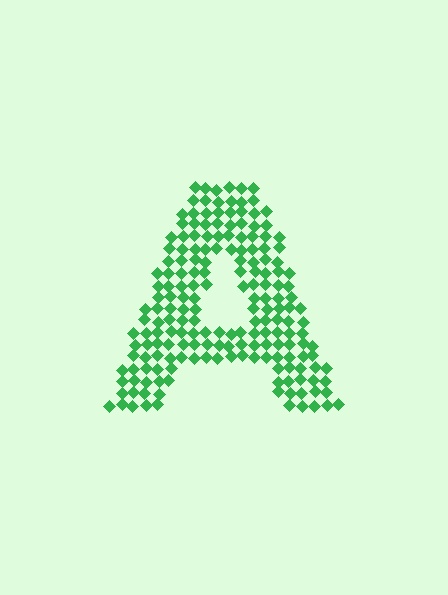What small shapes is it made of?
It is made of small diamonds.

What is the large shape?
The large shape is the letter A.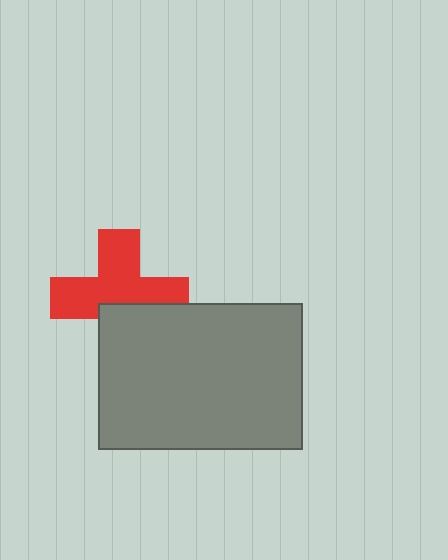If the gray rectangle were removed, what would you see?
You would see the complete red cross.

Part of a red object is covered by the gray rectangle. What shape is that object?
It is a cross.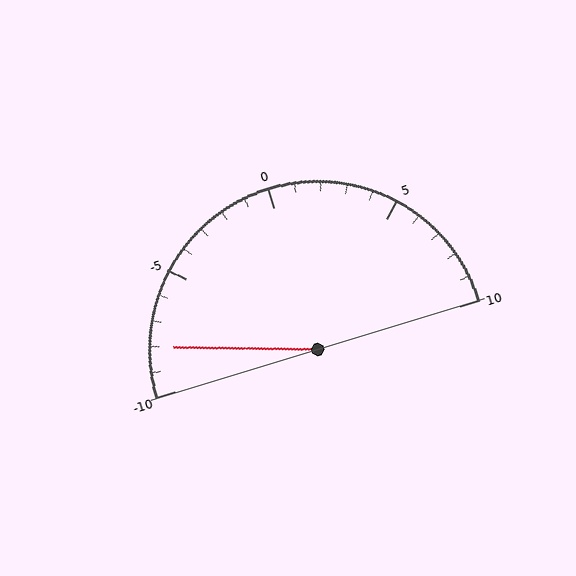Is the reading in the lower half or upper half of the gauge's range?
The reading is in the lower half of the range (-10 to 10).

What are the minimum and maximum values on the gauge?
The gauge ranges from -10 to 10.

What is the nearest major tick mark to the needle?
The nearest major tick mark is -10.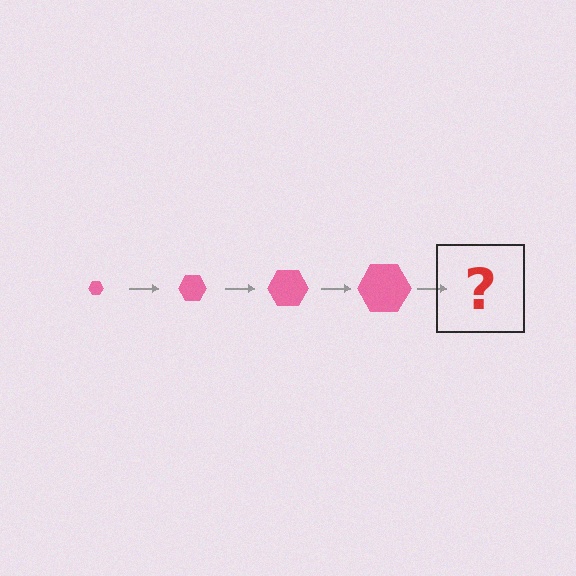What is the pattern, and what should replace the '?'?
The pattern is that the hexagon gets progressively larger each step. The '?' should be a pink hexagon, larger than the previous one.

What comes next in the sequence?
The next element should be a pink hexagon, larger than the previous one.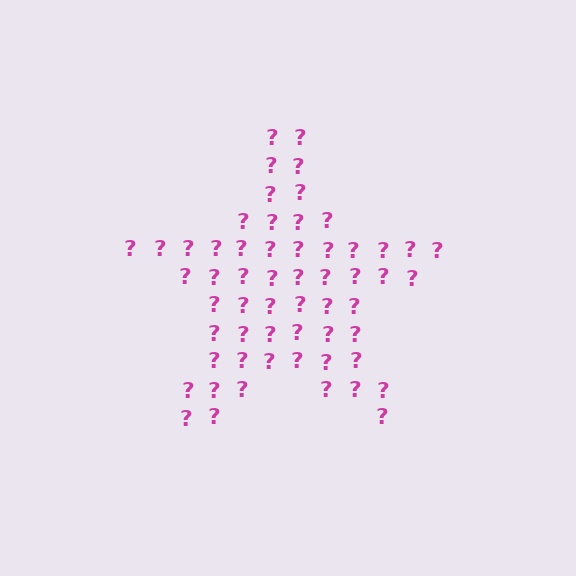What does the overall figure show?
The overall figure shows a star.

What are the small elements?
The small elements are question marks.